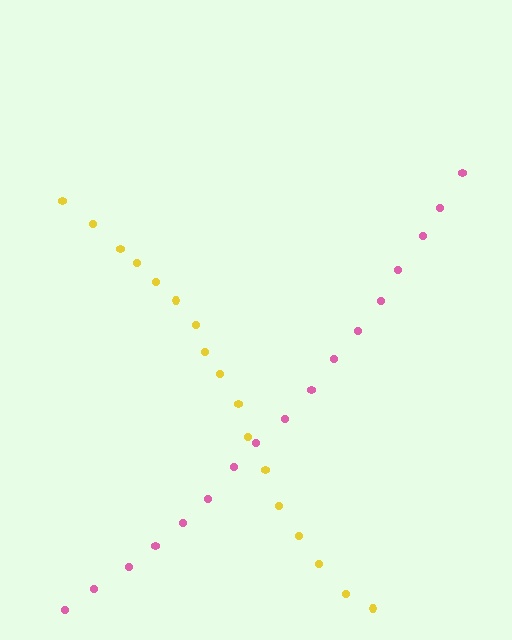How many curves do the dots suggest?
There are 2 distinct paths.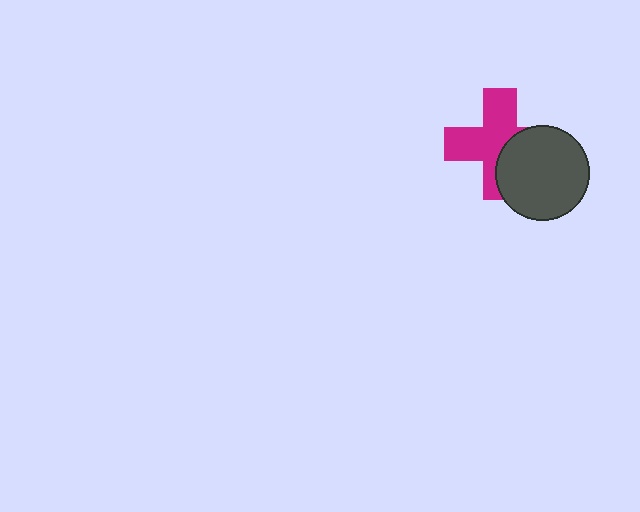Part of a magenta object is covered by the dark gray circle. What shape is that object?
It is a cross.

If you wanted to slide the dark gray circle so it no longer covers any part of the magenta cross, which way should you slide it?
Slide it toward the lower-right — that is the most direct way to separate the two shapes.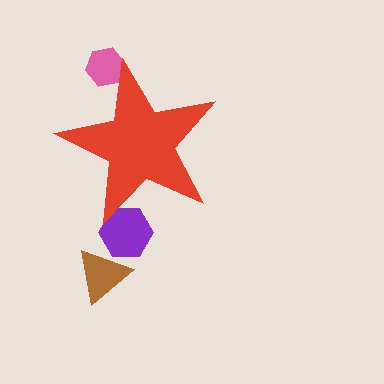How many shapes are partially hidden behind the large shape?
2 shapes are partially hidden.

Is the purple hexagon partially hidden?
Yes, the purple hexagon is partially hidden behind the red star.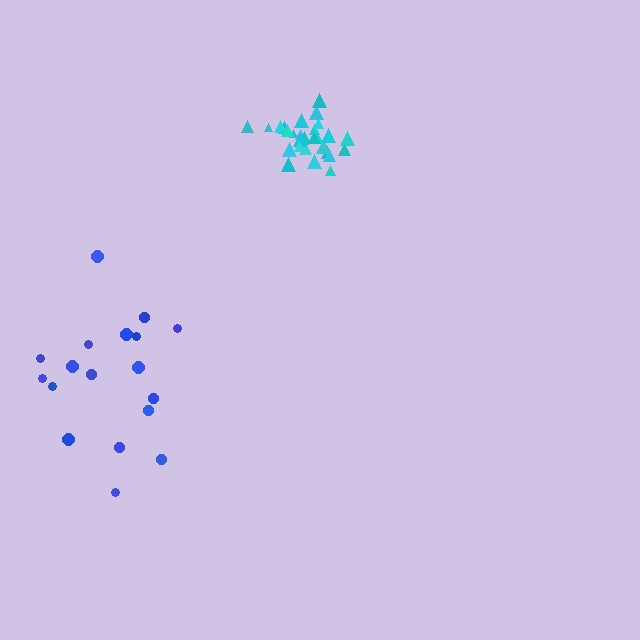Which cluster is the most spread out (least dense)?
Blue.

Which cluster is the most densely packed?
Cyan.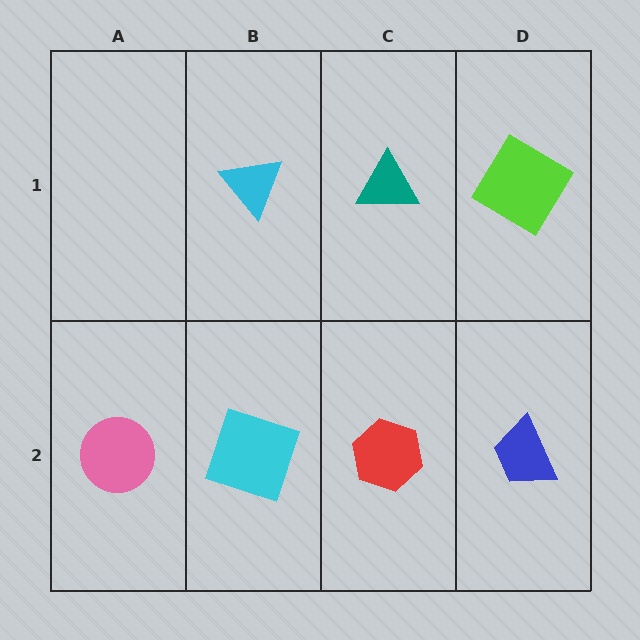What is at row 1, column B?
A cyan triangle.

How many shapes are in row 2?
4 shapes.